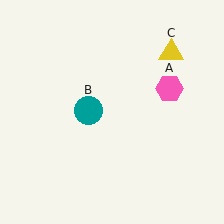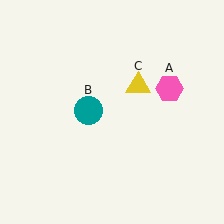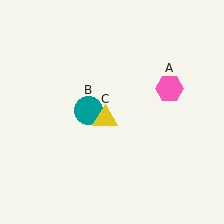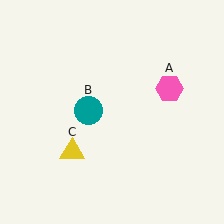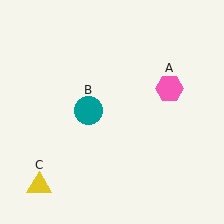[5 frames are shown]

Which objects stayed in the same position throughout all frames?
Pink hexagon (object A) and teal circle (object B) remained stationary.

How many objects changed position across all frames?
1 object changed position: yellow triangle (object C).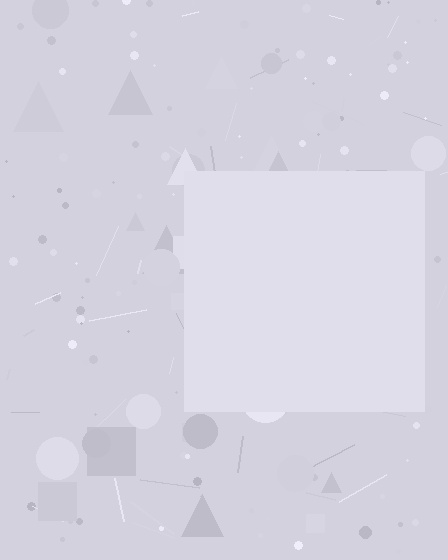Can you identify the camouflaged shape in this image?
The camouflaged shape is a square.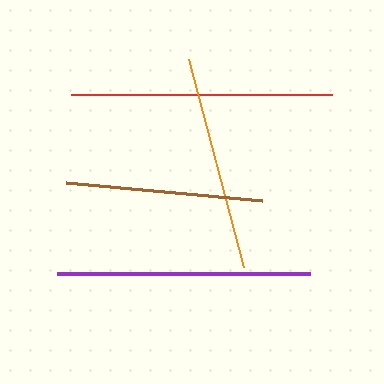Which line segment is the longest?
The red line is the longest at approximately 260 pixels.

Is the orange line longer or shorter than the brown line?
The orange line is longer than the brown line.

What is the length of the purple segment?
The purple segment is approximately 253 pixels long.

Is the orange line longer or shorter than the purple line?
The purple line is longer than the orange line.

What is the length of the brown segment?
The brown segment is approximately 197 pixels long.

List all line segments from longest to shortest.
From longest to shortest: red, purple, orange, brown.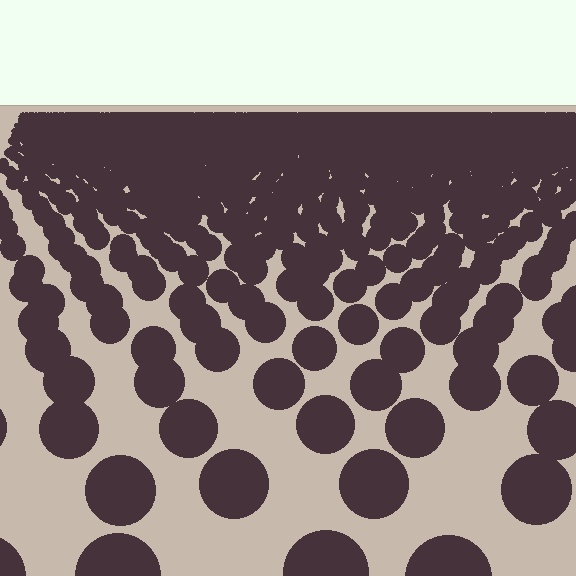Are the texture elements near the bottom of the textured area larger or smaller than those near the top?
Larger. Near the bottom, elements are closer to the viewer and appear at a bigger on-screen size.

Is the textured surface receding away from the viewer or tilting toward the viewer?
The surface is receding away from the viewer. Texture elements get smaller and denser toward the top.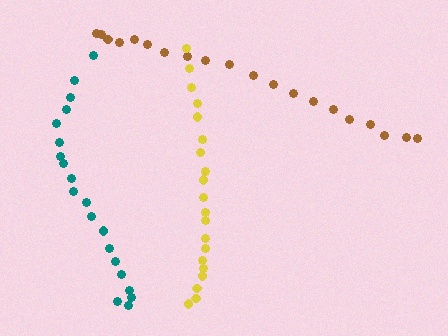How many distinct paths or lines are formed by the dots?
There are 3 distinct paths.